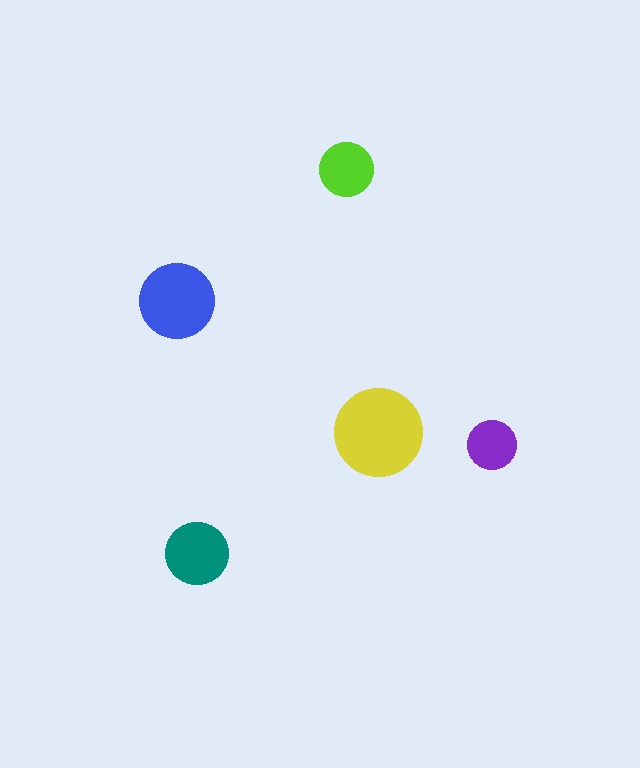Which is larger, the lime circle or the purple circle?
The lime one.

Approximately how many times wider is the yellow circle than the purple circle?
About 2 times wider.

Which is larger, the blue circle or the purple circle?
The blue one.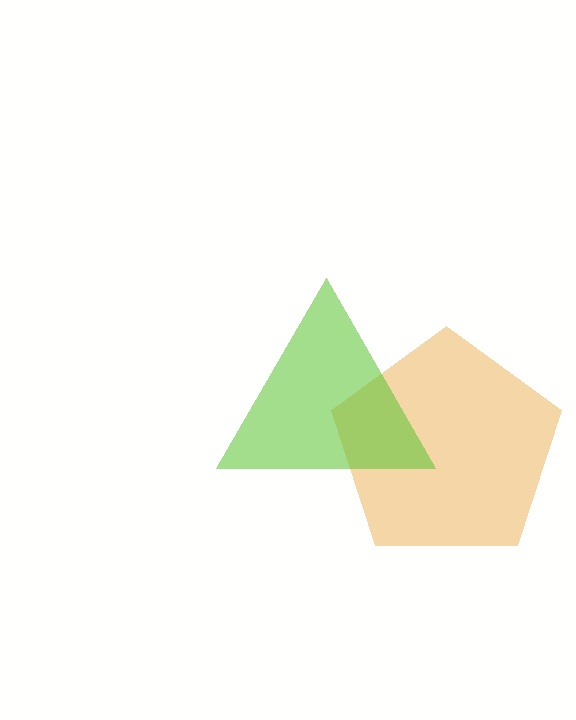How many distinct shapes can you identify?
There are 2 distinct shapes: an orange pentagon, a lime triangle.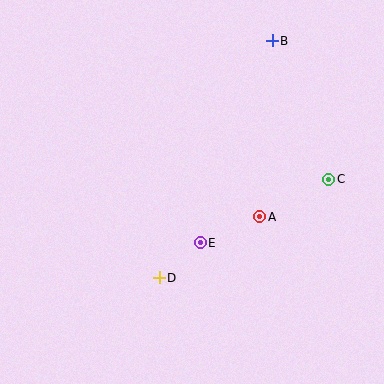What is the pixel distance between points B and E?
The distance between B and E is 214 pixels.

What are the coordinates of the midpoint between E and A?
The midpoint between E and A is at (230, 230).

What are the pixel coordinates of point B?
Point B is at (272, 41).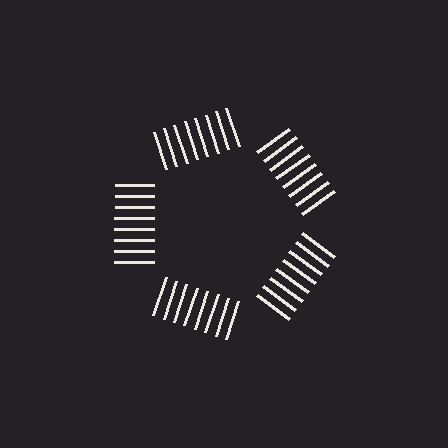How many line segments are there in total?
40 — 8 along each of the 5 edges.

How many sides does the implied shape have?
5 sides — the line-ends trace a pentagon.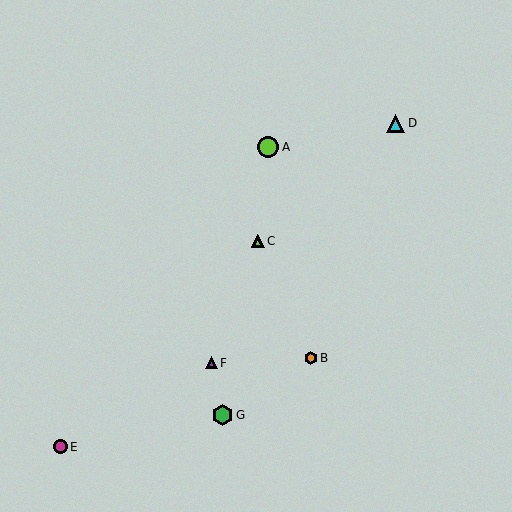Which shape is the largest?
The green hexagon (labeled G) is the largest.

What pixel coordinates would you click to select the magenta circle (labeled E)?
Click at (60, 447) to select the magenta circle E.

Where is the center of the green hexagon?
The center of the green hexagon is at (223, 415).